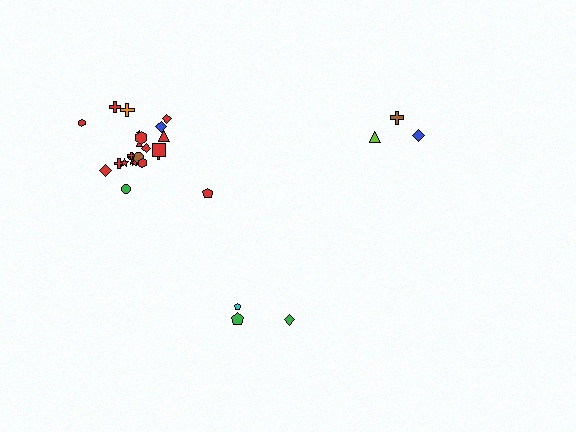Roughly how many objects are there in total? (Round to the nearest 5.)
Roughly 30 objects in total.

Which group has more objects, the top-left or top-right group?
The top-left group.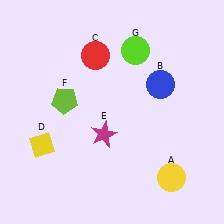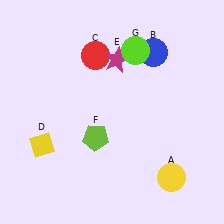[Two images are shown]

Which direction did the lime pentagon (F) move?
The lime pentagon (F) moved down.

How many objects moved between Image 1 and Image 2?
3 objects moved between the two images.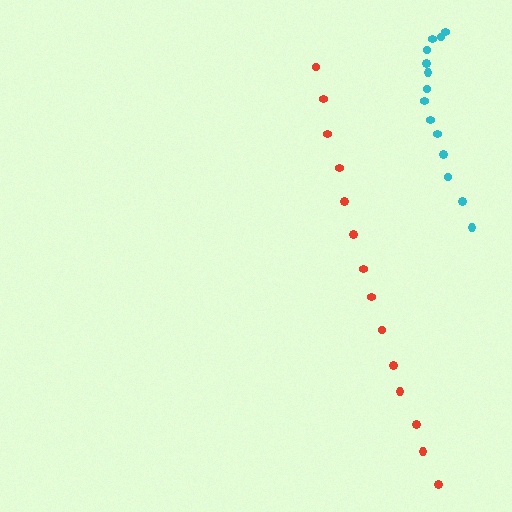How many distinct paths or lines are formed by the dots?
There are 2 distinct paths.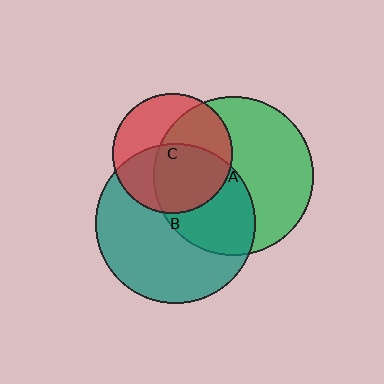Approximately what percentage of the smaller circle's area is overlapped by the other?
Approximately 45%.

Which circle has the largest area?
Circle B (teal).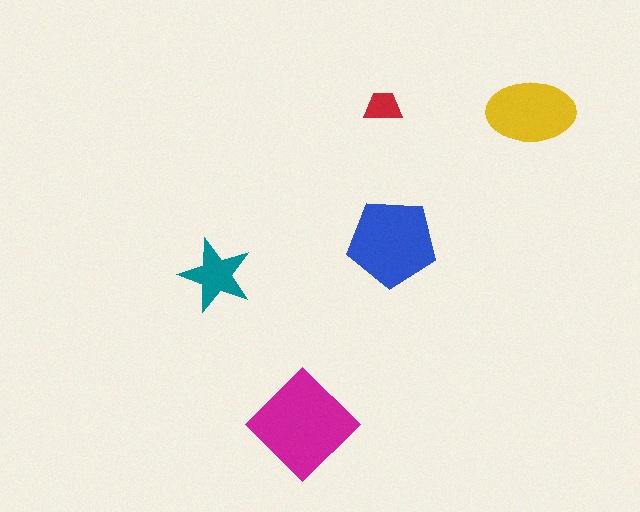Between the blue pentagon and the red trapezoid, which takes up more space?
The blue pentagon.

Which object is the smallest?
The red trapezoid.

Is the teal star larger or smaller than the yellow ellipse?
Smaller.